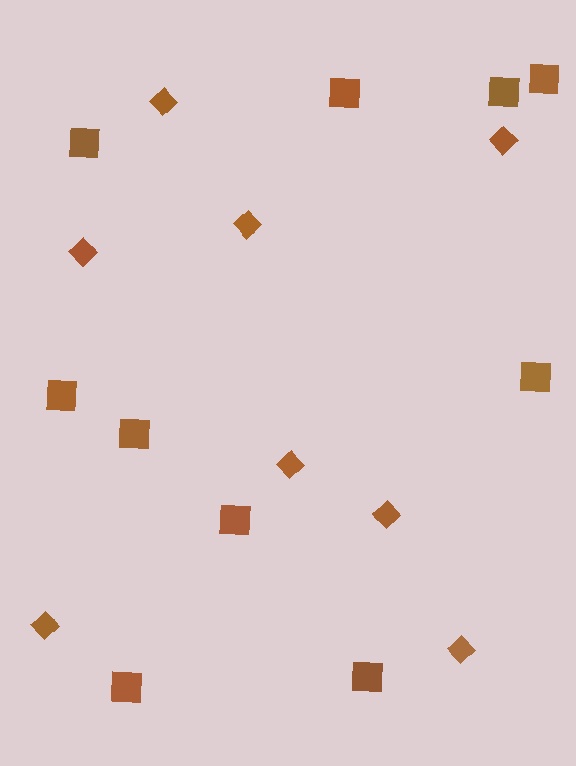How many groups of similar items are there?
There are 2 groups: one group of diamonds (8) and one group of squares (10).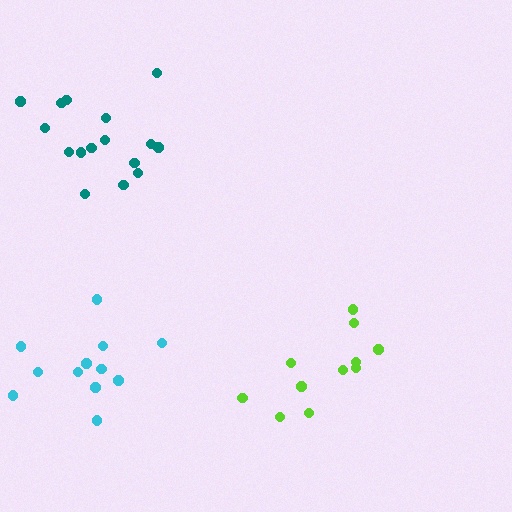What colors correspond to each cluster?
The clusters are colored: teal, lime, cyan.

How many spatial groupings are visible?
There are 3 spatial groupings.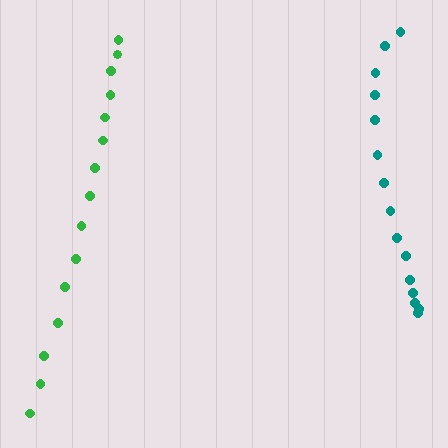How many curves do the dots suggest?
There are 2 distinct paths.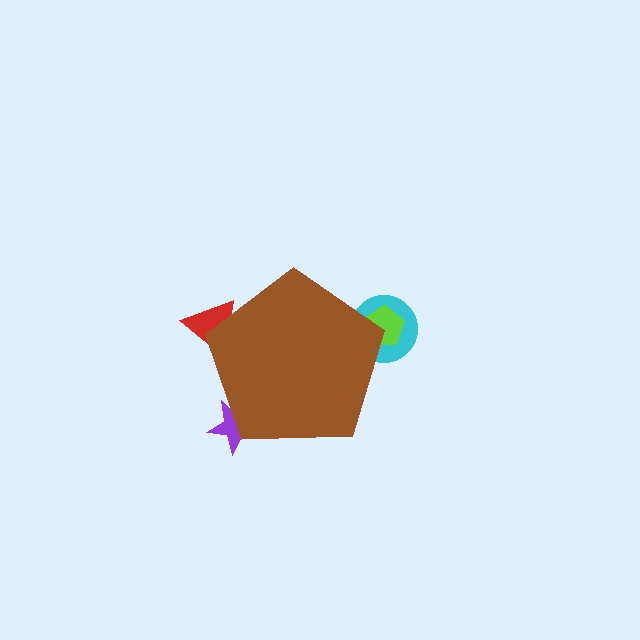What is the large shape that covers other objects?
A brown pentagon.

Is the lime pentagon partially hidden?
Yes, the lime pentagon is partially hidden behind the brown pentagon.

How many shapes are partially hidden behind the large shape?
4 shapes are partially hidden.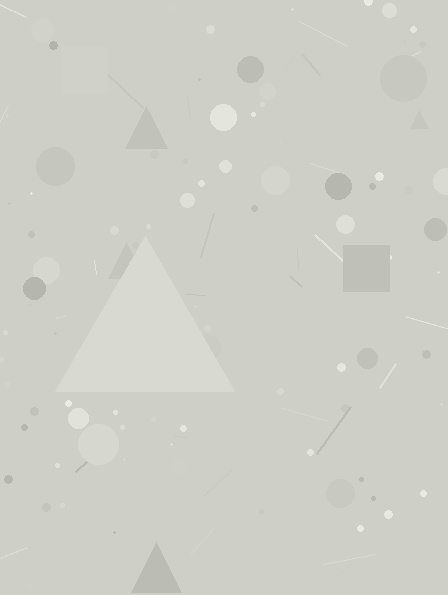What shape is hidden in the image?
A triangle is hidden in the image.